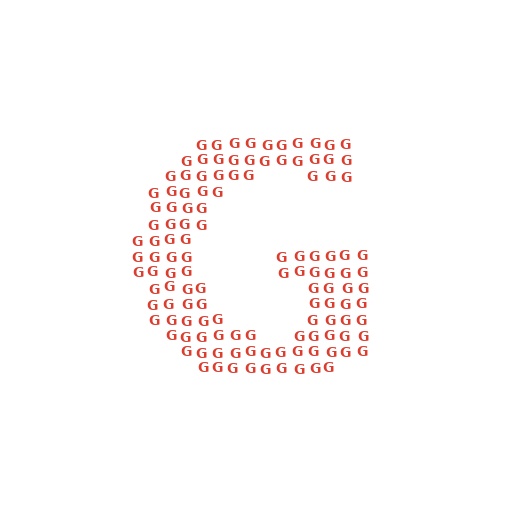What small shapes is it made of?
It is made of small letter G's.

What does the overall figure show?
The overall figure shows the letter G.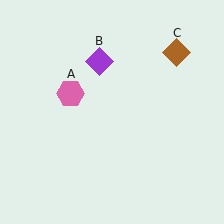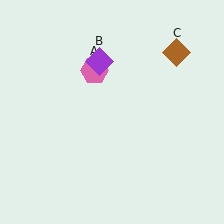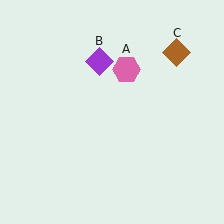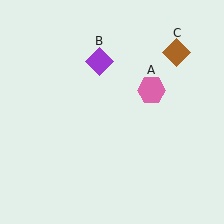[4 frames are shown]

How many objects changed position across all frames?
1 object changed position: pink hexagon (object A).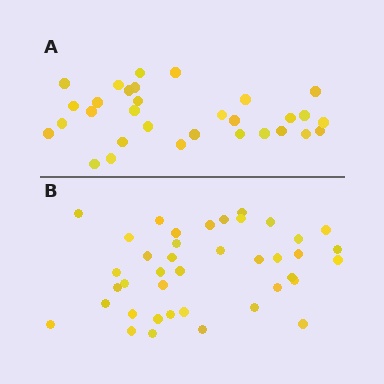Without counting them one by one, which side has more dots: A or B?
Region B (the bottom region) has more dots.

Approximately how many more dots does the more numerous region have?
Region B has roughly 8 or so more dots than region A.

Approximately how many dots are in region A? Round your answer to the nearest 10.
About 30 dots. (The exact count is 31, which rounds to 30.)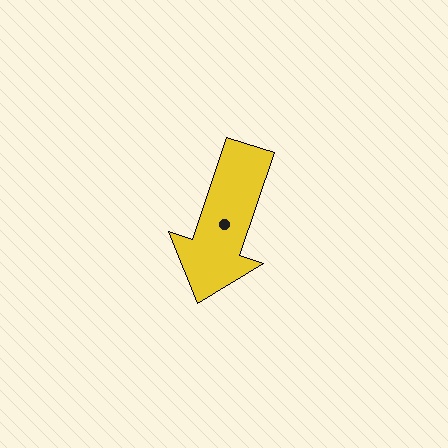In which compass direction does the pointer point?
South.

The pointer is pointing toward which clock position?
Roughly 7 o'clock.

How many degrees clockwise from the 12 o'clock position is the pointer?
Approximately 199 degrees.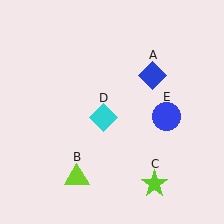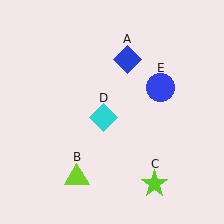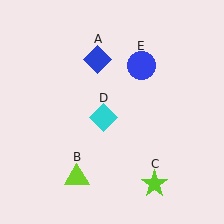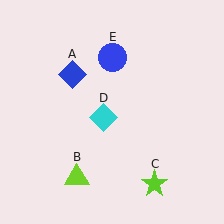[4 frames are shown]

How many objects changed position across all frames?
2 objects changed position: blue diamond (object A), blue circle (object E).